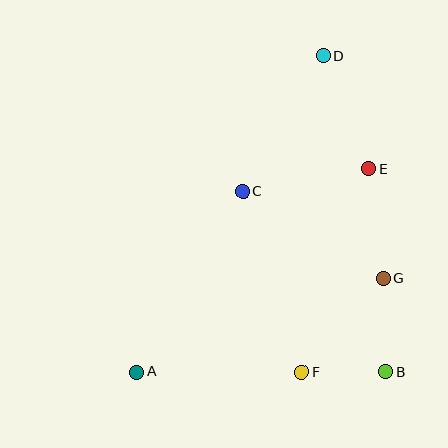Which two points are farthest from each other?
Points A and D are farthest from each other.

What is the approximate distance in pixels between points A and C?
The distance between A and C is approximately 209 pixels.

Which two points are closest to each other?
Points B and F are closest to each other.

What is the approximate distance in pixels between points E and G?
The distance between E and G is approximately 110 pixels.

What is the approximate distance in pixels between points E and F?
The distance between E and F is approximately 214 pixels.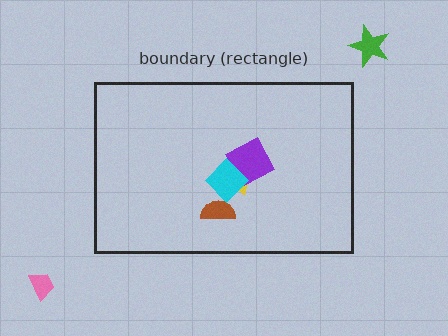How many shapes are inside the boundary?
4 inside, 2 outside.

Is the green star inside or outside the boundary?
Outside.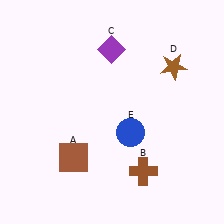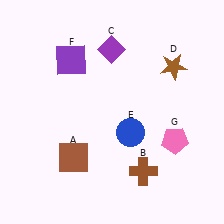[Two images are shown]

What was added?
A purple square (F), a pink pentagon (G) were added in Image 2.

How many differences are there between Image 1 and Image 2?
There are 2 differences between the two images.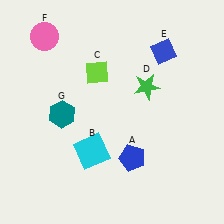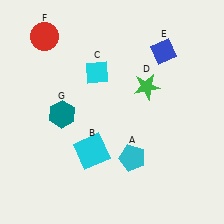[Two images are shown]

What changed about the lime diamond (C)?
In Image 1, C is lime. In Image 2, it changed to cyan.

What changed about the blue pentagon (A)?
In Image 1, A is blue. In Image 2, it changed to cyan.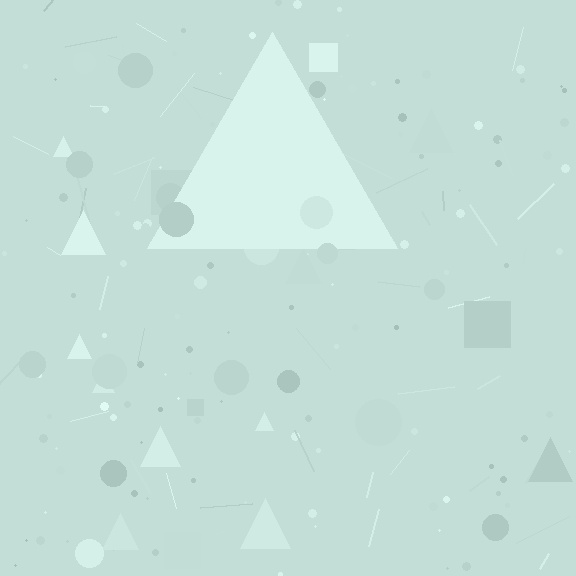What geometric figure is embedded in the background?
A triangle is embedded in the background.